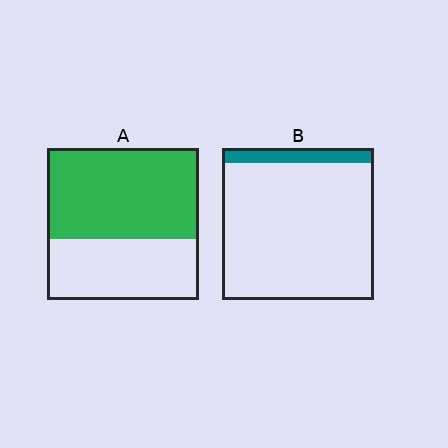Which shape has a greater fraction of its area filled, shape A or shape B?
Shape A.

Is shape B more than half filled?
No.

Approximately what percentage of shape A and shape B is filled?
A is approximately 60% and B is approximately 10%.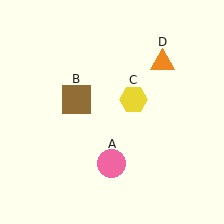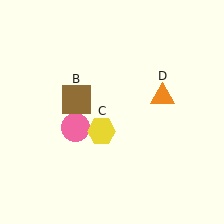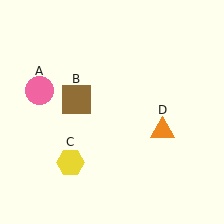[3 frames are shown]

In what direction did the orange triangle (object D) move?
The orange triangle (object D) moved down.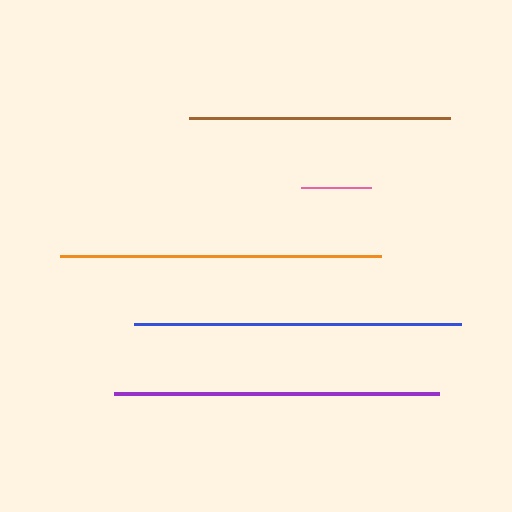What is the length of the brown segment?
The brown segment is approximately 261 pixels long.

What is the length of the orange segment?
The orange segment is approximately 321 pixels long.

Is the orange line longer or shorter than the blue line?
The blue line is longer than the orange line.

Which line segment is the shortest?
The pink line is the shortest at approximately 70 pixels.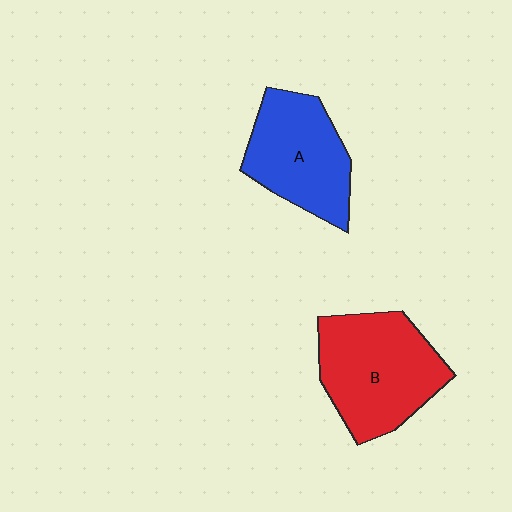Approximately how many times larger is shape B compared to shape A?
Approximately 1.2 times.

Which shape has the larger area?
Shape B (red).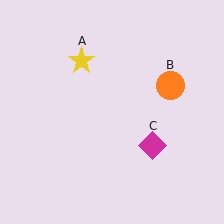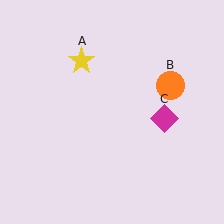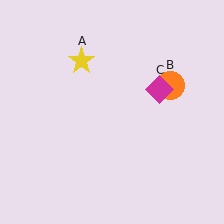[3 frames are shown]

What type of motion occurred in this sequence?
The magenta diamond (object C) rotated counterclockwise around the center of the scene.